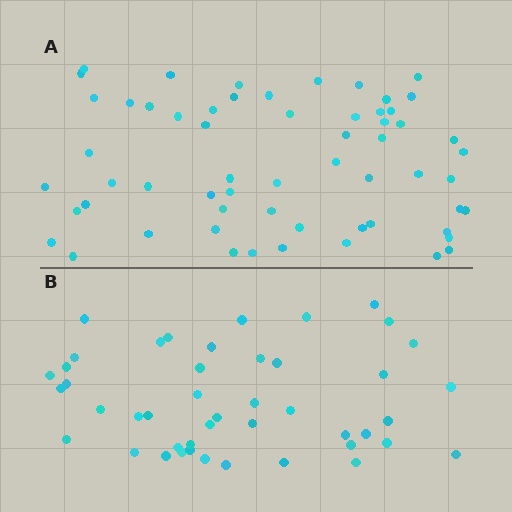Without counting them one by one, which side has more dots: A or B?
Region A (the top region) has more dots.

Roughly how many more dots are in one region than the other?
Region A has approximately 15 more dots than region B.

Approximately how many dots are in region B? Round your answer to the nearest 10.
About 40 dots. (The exact count is 45, which rounds to 40.)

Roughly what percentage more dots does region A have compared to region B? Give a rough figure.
About 35% more.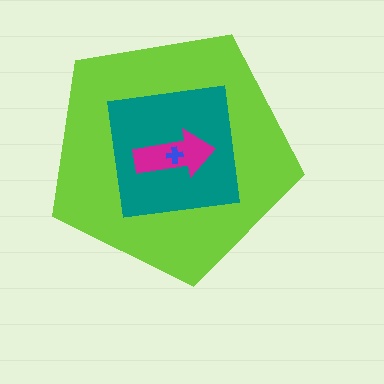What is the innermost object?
The blue cross.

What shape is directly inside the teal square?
The magenta arrow.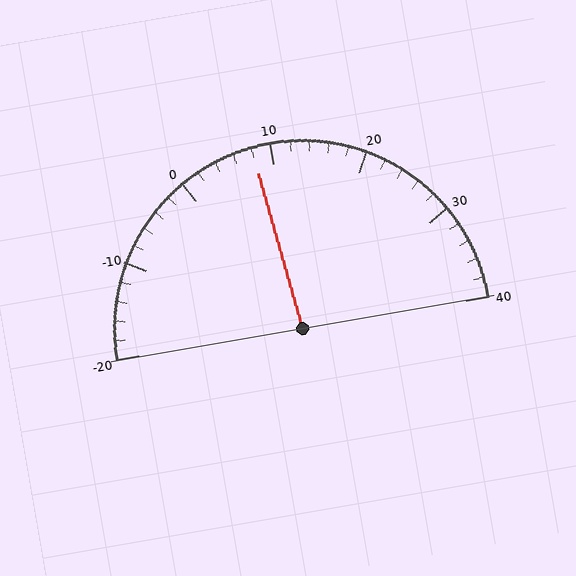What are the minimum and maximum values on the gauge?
The gauge ranges from -20 to 40.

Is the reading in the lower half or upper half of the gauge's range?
The reading is in the lower half of the range (-20 to 40).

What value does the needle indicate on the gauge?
The needle indicates approximately 8.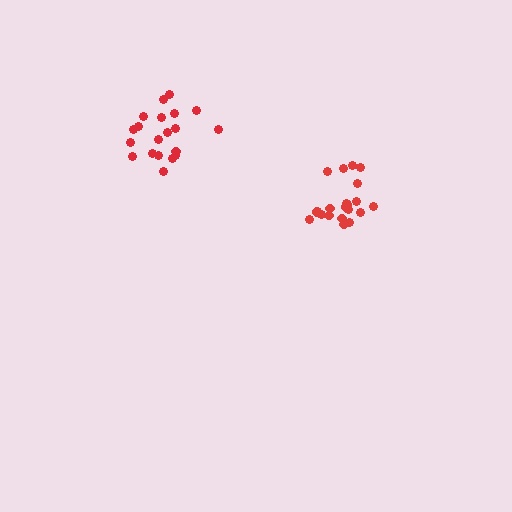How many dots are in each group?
Group 1: 20 dots, Group 2: 21 dots (41 total).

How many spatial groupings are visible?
There are 2 spatial groupings.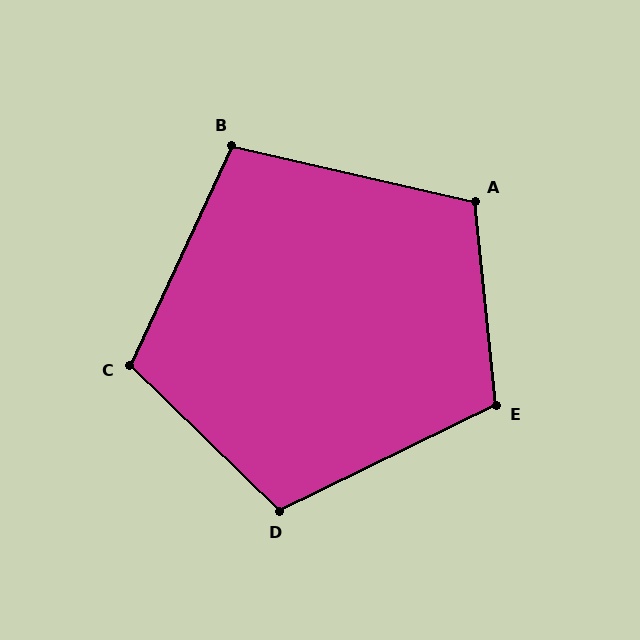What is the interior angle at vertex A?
Approximately 109 degrees (obtuse).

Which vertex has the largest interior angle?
E, at approximately 110 degrees.